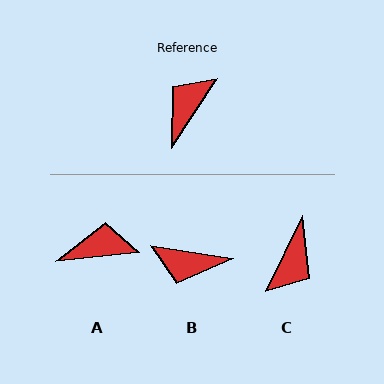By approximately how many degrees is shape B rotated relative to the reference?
Approximately 115 degrees counter-clockwise.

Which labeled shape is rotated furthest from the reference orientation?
C, about 173 degrees away.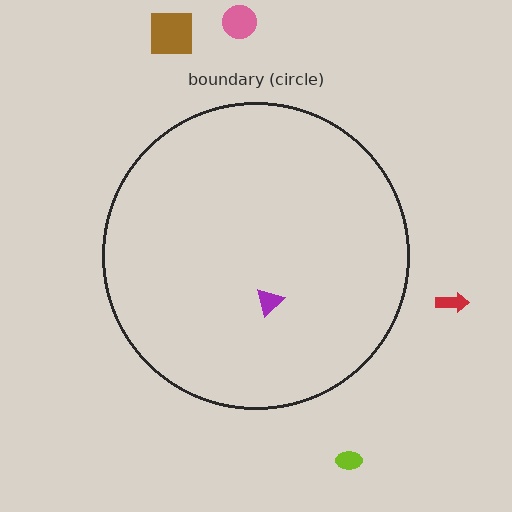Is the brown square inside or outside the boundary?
Outside.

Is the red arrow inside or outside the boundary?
Outside.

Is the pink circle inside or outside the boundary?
Outside.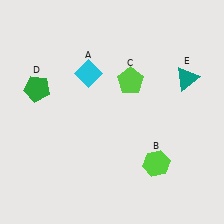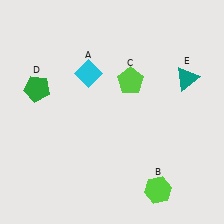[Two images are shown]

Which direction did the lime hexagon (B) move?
The lime hexagon (B) moved down.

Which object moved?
The lime hexagon (B) moved down.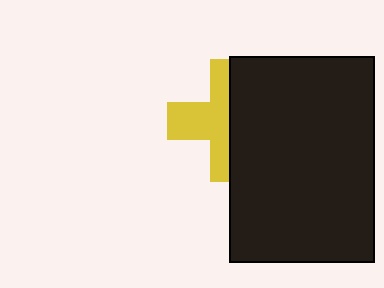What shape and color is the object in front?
The object in front is a black rectangle.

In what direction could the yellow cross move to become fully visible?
The yellow cross could move left. That would shift it out from behind the black rectangle entirely.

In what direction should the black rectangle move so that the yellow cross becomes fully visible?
The black rectangle should move right. That is the shortest direction to clear the overlap and leave the yellow cross fully visible.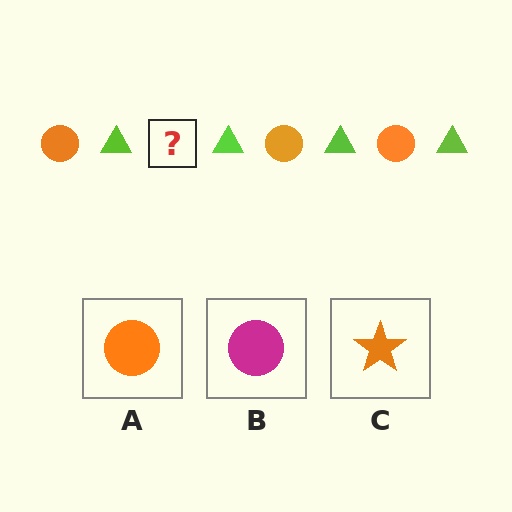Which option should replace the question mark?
Option A.